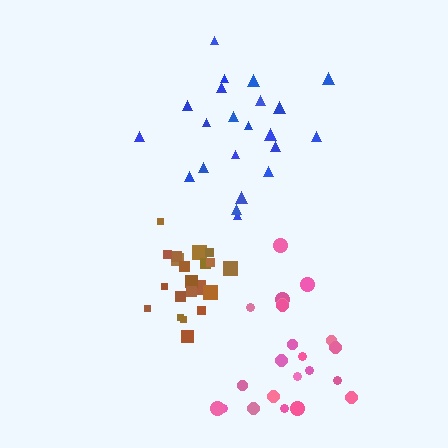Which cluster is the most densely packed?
Brown.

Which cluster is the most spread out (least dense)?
Blue.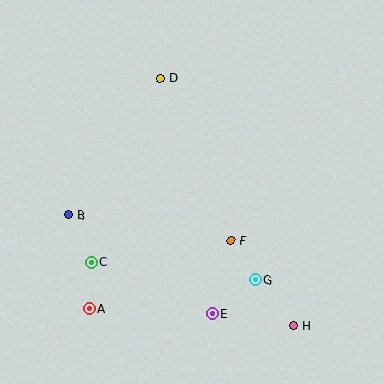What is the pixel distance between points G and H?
The distance between G and H is 59 pixels.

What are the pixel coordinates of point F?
Point F is at (231, 240).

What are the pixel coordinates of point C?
Point C is at (91, 262).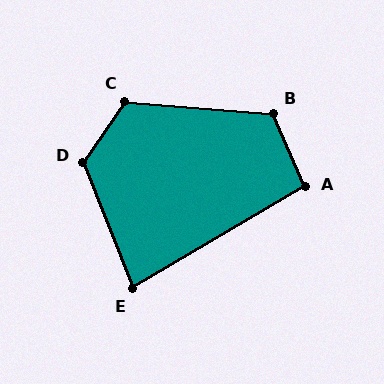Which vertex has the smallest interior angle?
E, at approximately 81 degrees.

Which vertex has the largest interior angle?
D, at approximately 124 degrees.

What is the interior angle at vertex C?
Approximately 119 degrees (obtuse).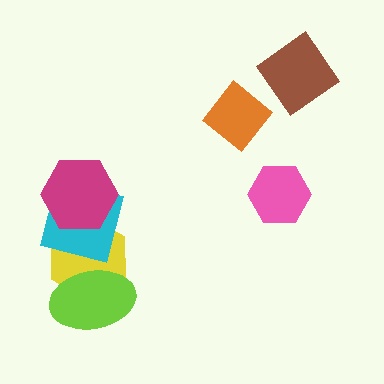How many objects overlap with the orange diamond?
0 objects overlap with the orange diamond.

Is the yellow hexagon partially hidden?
Yes, it is partially covered by another shape.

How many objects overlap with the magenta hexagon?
2 objects overlap with the magenta hexagon.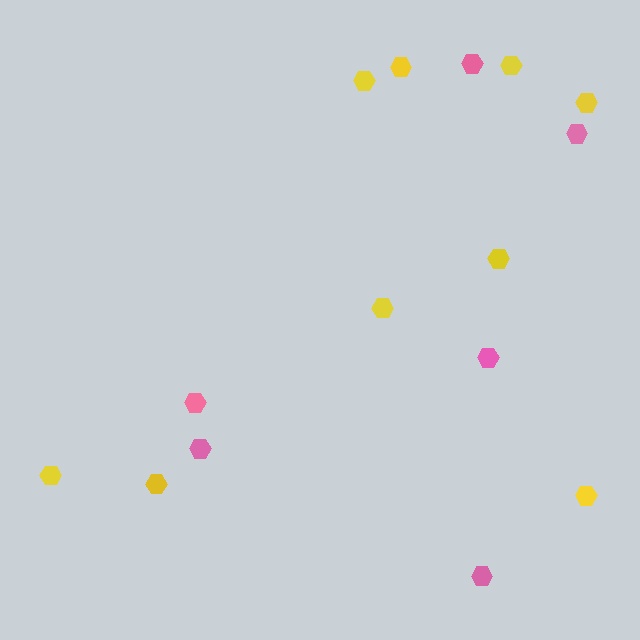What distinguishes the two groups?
There are 2 groups: one group of yellow hexagons (9) and one group of pink hexagons (6).